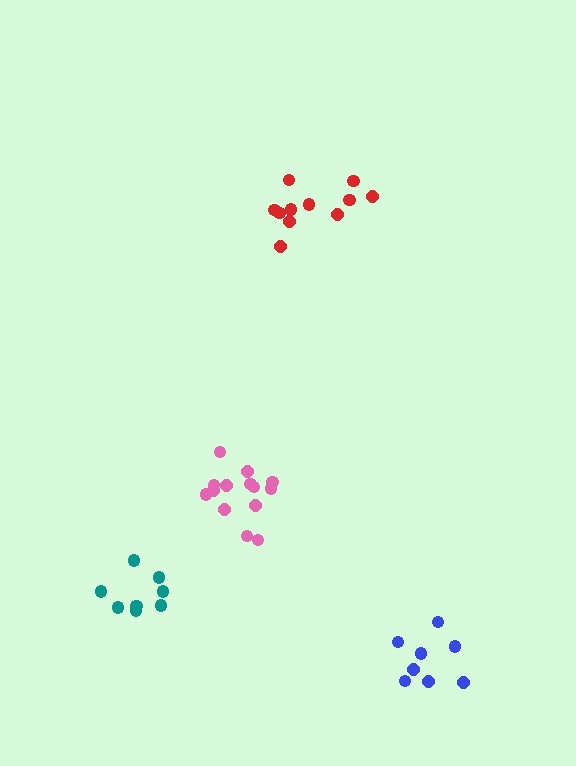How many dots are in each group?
Group 1: 14 dots, Group 2: 8 dots, Group 3: 8 dots, Group 4: 11 dots (41 total).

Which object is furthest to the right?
The blue cluster is rightmost.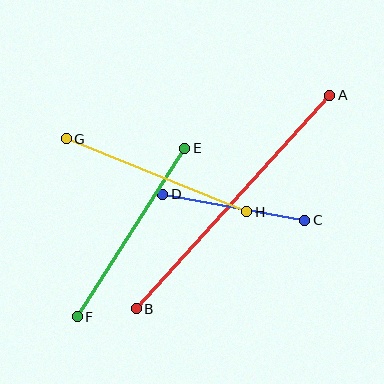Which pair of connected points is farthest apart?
Points A and B are farthest apart.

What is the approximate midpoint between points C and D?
The midpoint is at approximately (234, 207) pixels.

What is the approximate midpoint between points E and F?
The midpoint is at approximately (131, 233) pixels.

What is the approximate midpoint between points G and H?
The midpoint is at approximately (156, 175) pixels.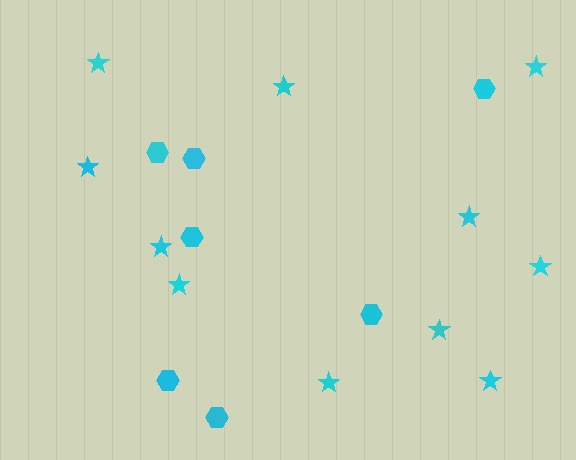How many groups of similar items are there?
There are 2 groups: one group of hexagons (7) and one group of stars (11).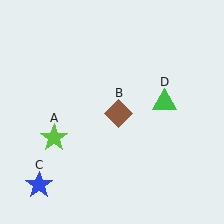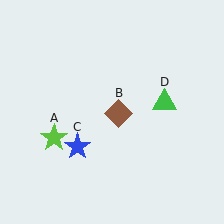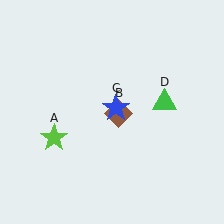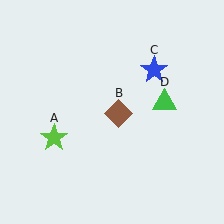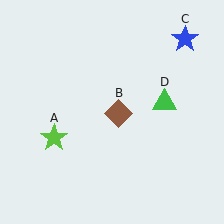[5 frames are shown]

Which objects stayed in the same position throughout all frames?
Lime star (object A) and brown diamond (object B) and green triangle (object D) remained stationary.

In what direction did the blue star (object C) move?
The blue star (object C) moved up and to the right.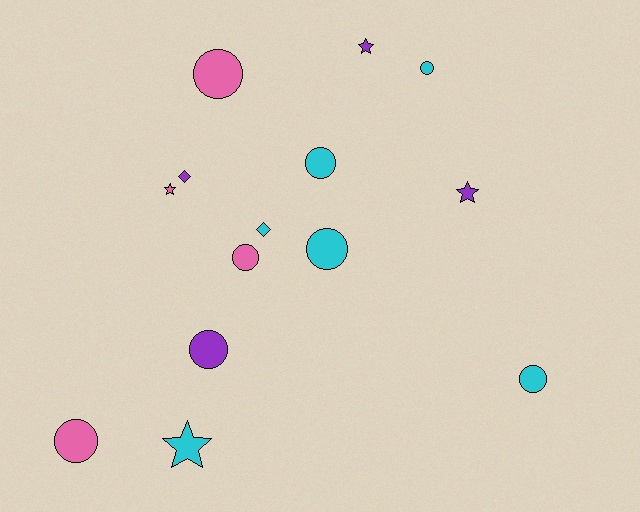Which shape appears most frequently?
Circle, with 8 objects.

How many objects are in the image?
There are 14 objects.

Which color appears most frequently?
Cyan, with 6 objects.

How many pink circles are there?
There are 3 pink circles.